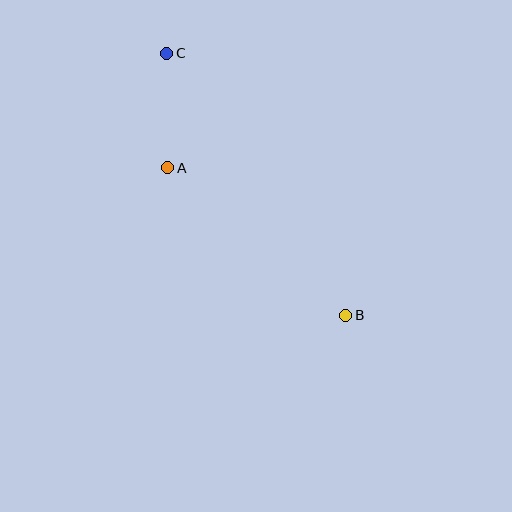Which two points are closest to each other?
Points A and C are closest to each other.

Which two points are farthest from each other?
Points B and C are farthest from each other.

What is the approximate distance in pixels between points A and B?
The distance between A and B is approximately 231 pixels.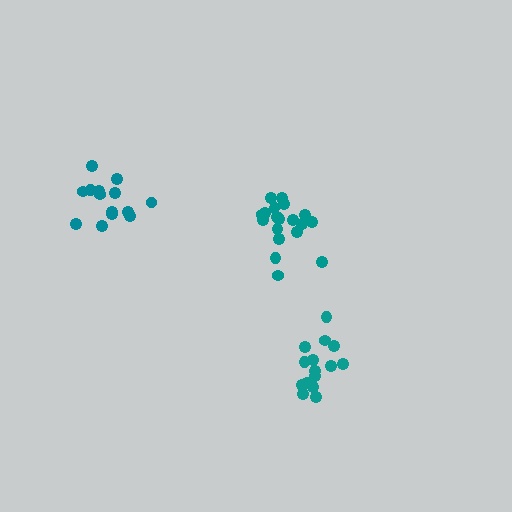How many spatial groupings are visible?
There are 3 spatial groupings.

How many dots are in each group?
Group 1: 14 dots, Group 2: 19 dots, Group 3: 15 dots (48 total).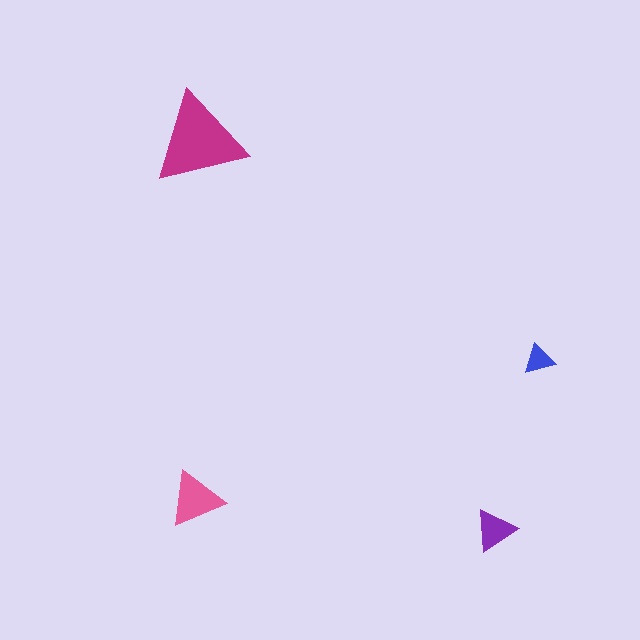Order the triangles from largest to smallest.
the magenta one, the pink one, the purple one, the blue one.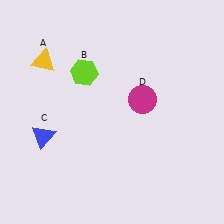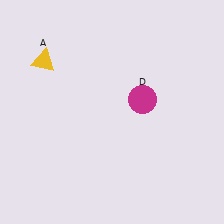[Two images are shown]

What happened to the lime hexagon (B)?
The lime hexagon (B) was removed in Image 2. It was in the top-left area of Image 1.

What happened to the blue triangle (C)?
The blue triangle (C) was removed in Image 2. It was in the bottom-left area of Image 1.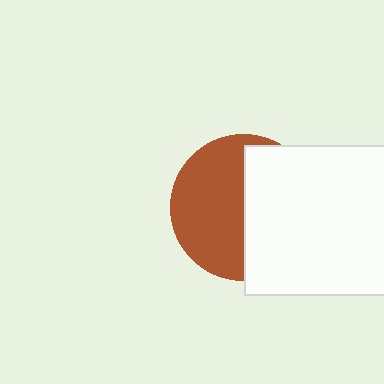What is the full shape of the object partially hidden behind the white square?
The partially hidden object is a brown circle.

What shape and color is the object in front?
The object in front is a white square.